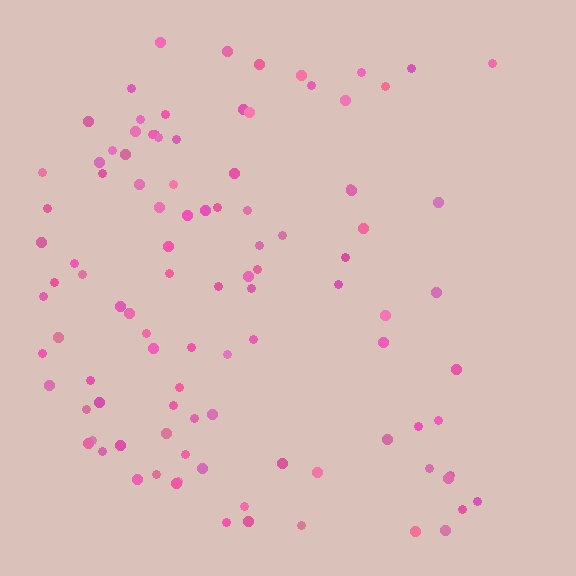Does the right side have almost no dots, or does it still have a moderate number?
Still a moderate number, just noticeably fewer than the left.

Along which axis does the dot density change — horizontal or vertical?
Horizontal.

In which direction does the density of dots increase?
From right to left, with the left side densest.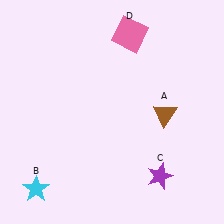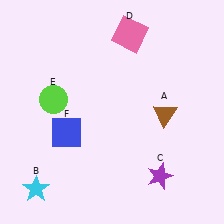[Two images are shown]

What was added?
A lime circle (E), a blue square (F) were added in Image 2.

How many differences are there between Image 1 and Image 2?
There are 2 differences between the two images.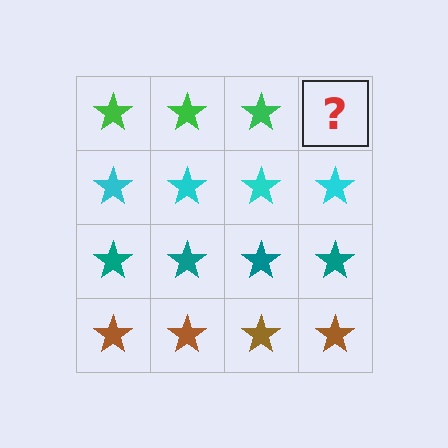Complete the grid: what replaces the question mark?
The question mark should be replaced with a green star.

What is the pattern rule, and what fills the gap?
The rule is that each row has a consistent color. The gap should be filled with a green star.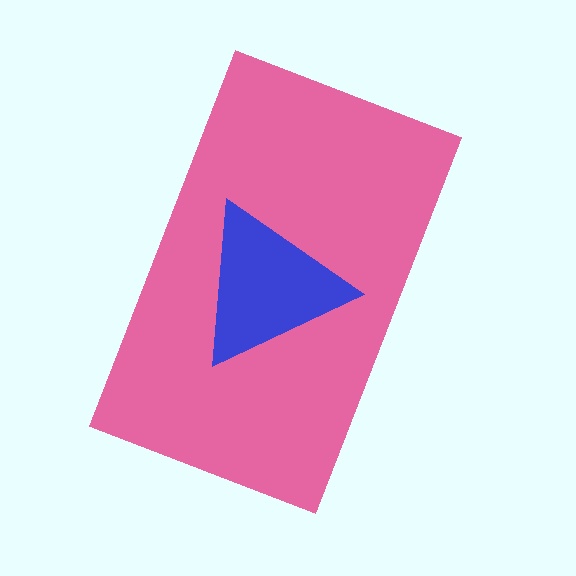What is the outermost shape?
The pink rectangle.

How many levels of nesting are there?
2.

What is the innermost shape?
The blue triangle.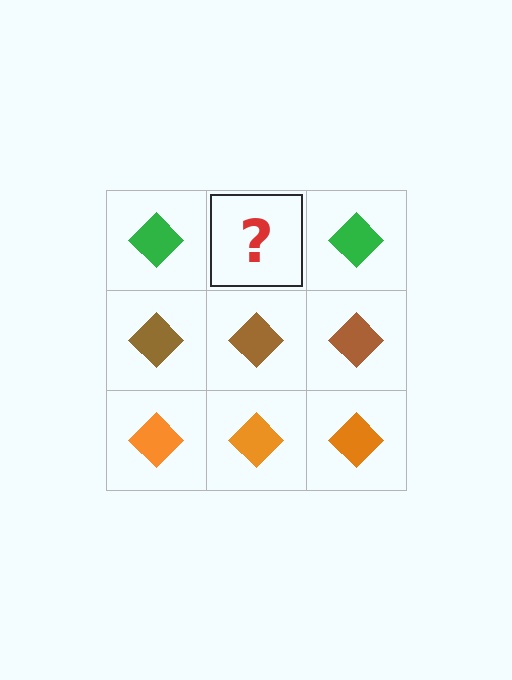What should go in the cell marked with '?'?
The missing cell should contain a green diamond.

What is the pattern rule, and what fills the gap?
The rule is that each row has a consistent color. The gap should be filled with a green diamond.